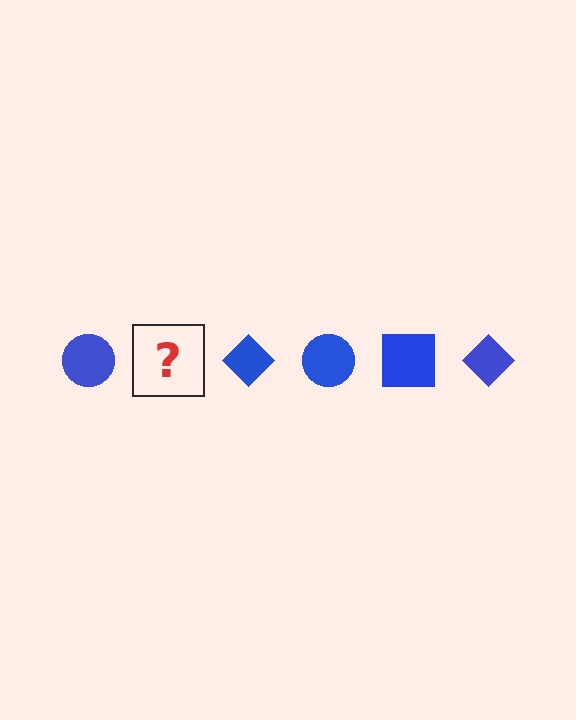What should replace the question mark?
The question mark should be replaced with a blue square.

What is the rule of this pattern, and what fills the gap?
The rule is that the pattern cycles through circle, square, diamond shapes in blue. The gap should be filled with a blue square.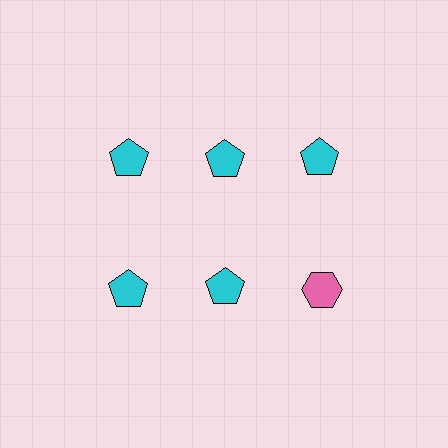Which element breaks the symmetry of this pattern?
The pink hexagon in the second row, center column breaks the symmetry. All other shapes are cyan pentagons.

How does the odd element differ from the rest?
It differs in both color (pink instead of cyan) and shape (hexagon instead of pentagon).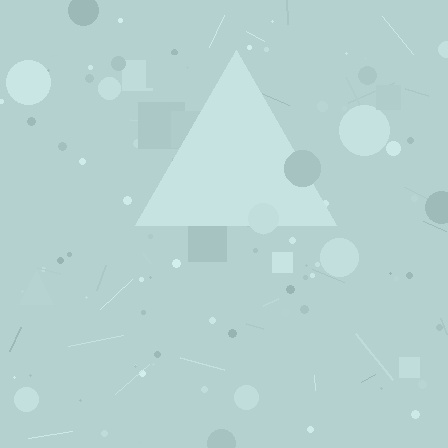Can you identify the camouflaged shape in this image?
The camouflaged shape is a triangle.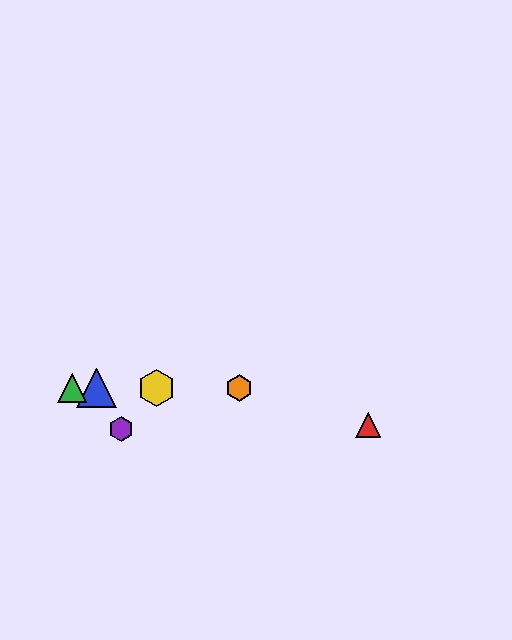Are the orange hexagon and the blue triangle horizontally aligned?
Yes, both are at y≈388.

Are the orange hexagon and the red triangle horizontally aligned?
No, the orange hexagon is at y≈388 and the red triangle is at y≈425.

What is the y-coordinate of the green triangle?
The green triangle is at y≈388.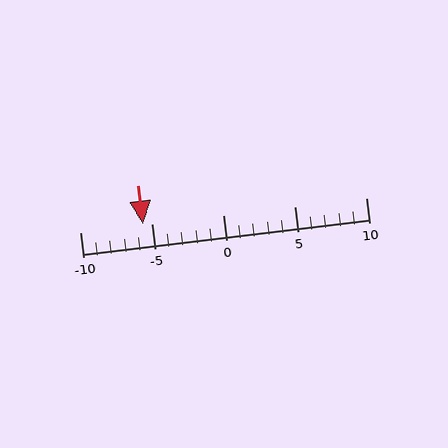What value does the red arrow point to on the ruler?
The red arrow points to approximately -6.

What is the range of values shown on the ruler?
The ruler shows values from -10 to 10.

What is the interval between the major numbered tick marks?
The major tick marks are spaced 5 units apart.